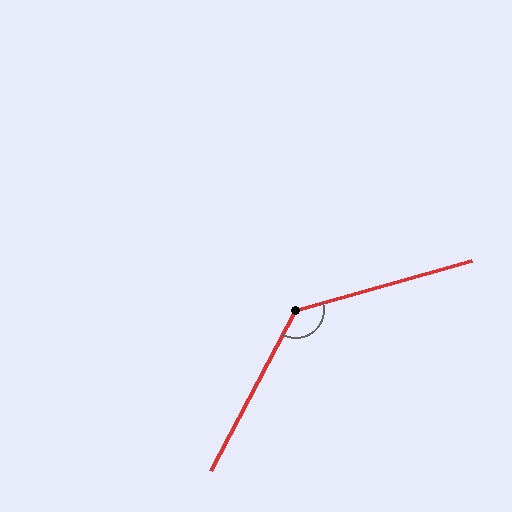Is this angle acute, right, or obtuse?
It is obtuse.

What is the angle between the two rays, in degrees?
Approximately 133 degrees.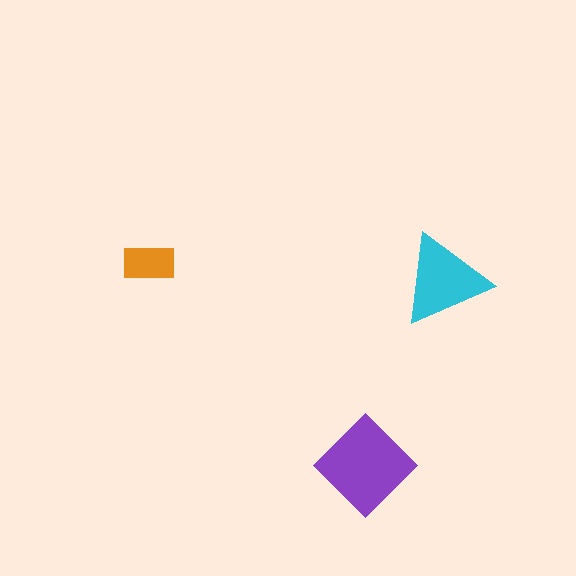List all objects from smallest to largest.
The orange rectangle, the cyan triangle, the purple diamond.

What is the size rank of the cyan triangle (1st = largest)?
2nd.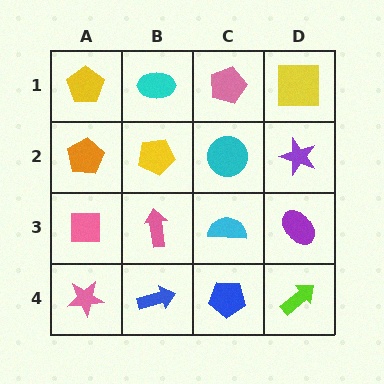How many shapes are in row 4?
4 shapes.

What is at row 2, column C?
A cyan circle.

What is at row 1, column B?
A cyan ellipse.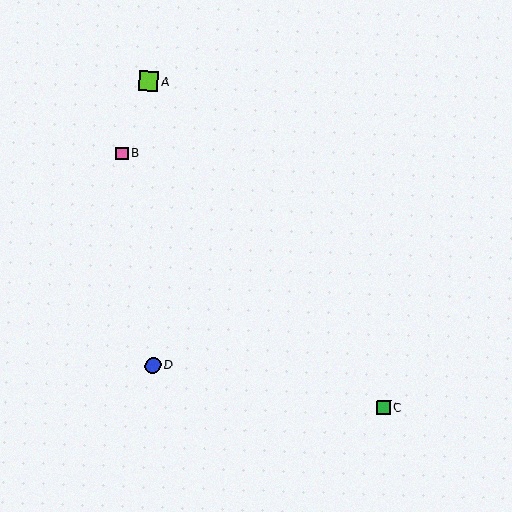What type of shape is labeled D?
Shape D is a blue circle.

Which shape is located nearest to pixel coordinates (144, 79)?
The lime square (labeled A) at (149, 81) is nearest to that location.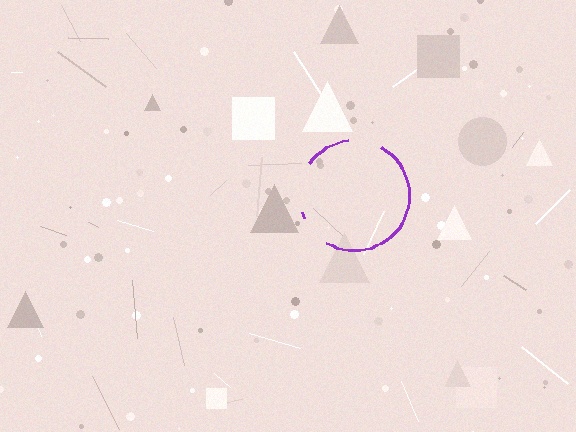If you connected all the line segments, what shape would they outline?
They would outline a circle.